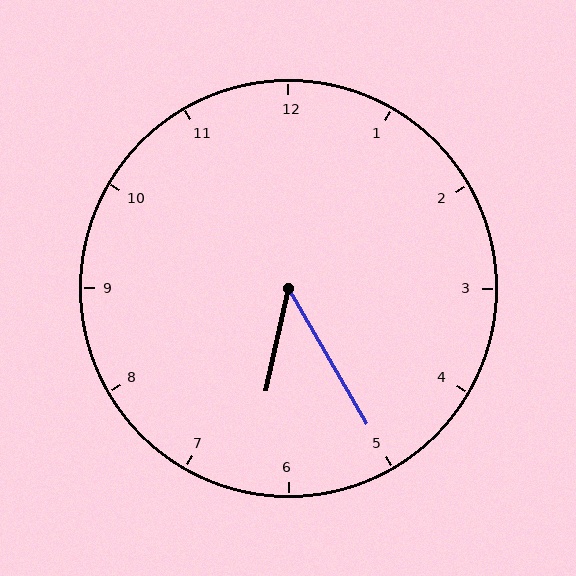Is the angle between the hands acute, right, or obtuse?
It is acute.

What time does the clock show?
6:25.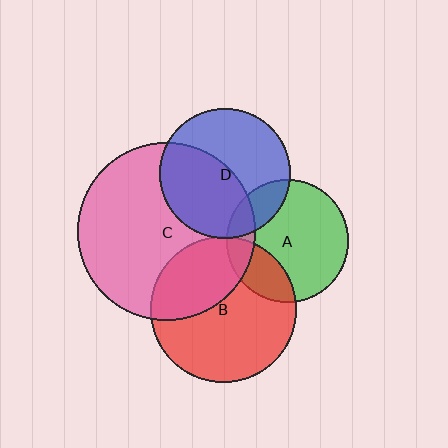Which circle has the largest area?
Circle C (pink).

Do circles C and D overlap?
Yes.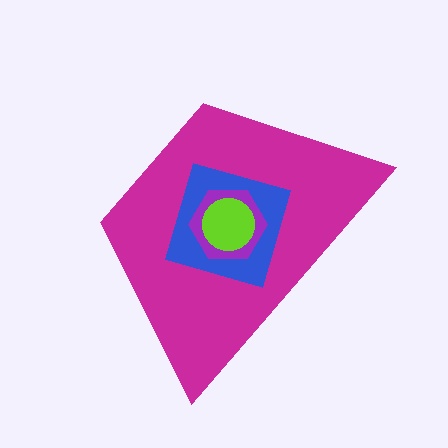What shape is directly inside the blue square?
The purple hexagon.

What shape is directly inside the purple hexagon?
The lime circle.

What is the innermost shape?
The lime circle.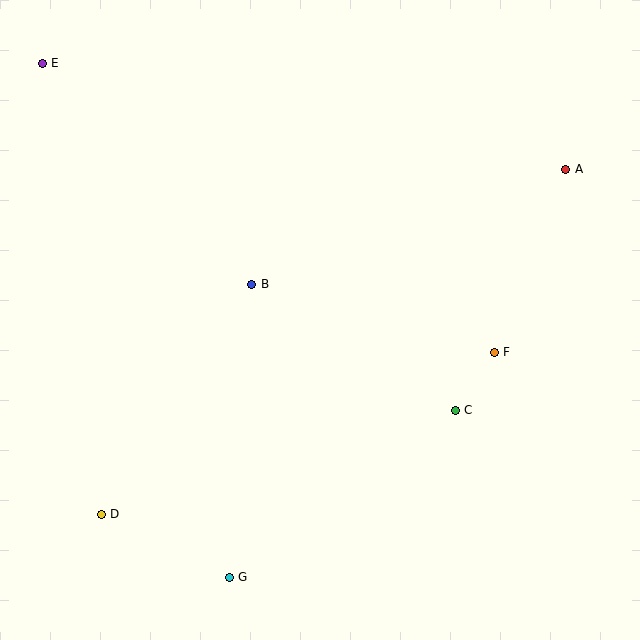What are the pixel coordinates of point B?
Point B is at (252, 284).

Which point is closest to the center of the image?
Point B at (252, 284) is closest to the center.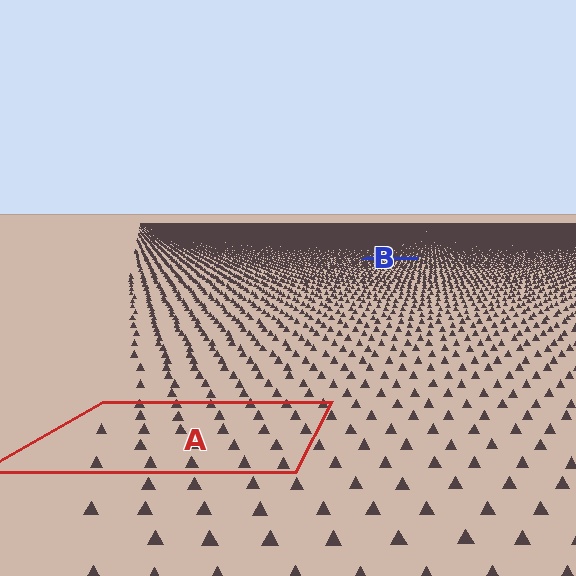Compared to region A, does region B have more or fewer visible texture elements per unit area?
Region B has more texture elements per unit area — they are packed more densely because it is farther away.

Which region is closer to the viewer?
Region A is closer. The texture elements there are larger and more spread out.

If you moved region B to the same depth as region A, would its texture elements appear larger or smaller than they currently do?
They would appear larger. At a closer depth, the same texture elements are projected at a bigger on-screen size.